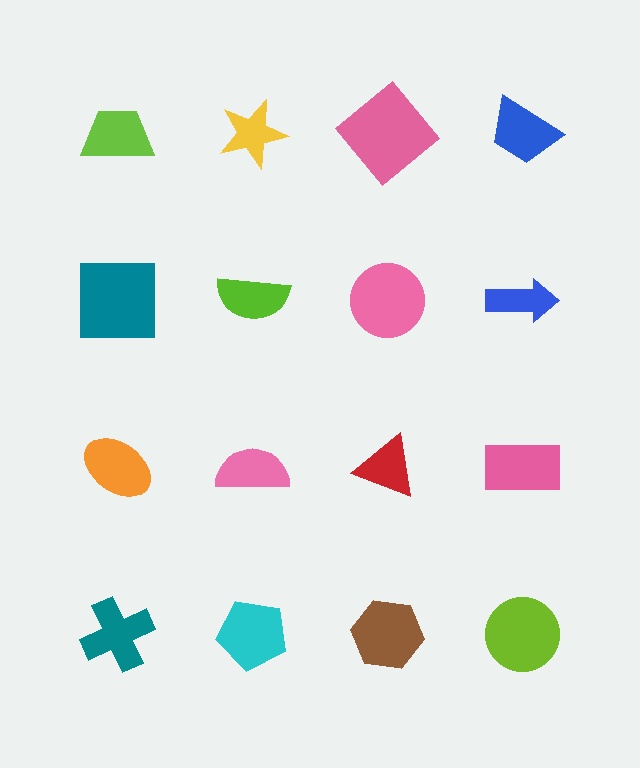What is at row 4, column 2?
A cyan pentagon.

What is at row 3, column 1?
An orange ellipse.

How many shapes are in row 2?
4 shapes.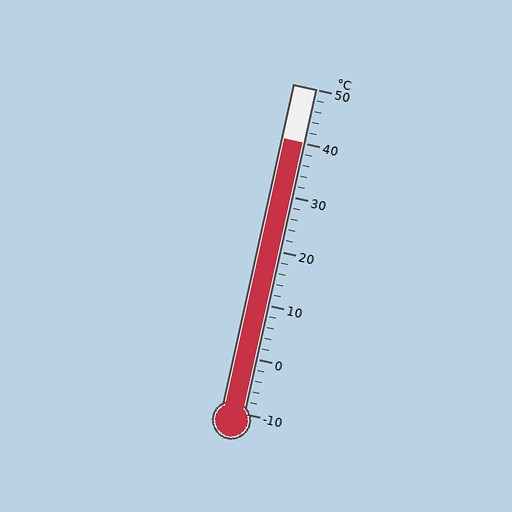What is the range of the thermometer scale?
The thermometer scale ranges from -10°C to 50°C.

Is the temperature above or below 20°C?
The temperature is above 20°C.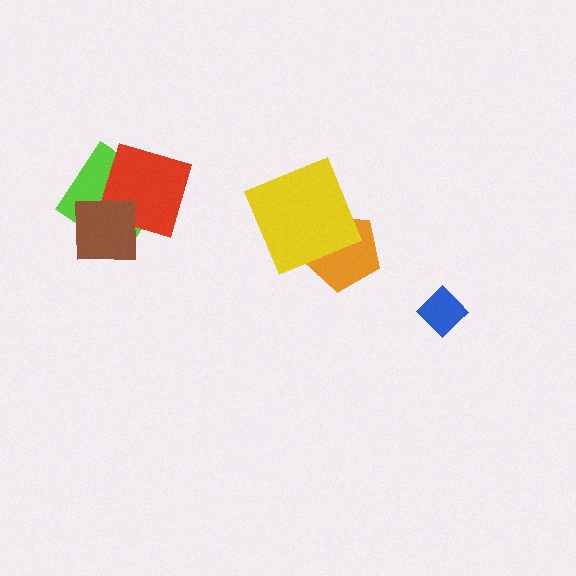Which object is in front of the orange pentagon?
The yellow square is in front of the orange pentagon.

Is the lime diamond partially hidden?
Yes, it is partially covered by another shape.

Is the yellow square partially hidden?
No, no other shape covers it.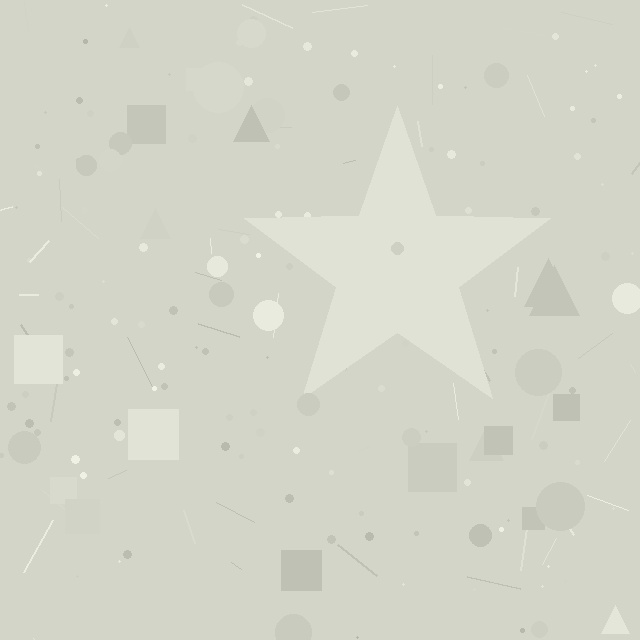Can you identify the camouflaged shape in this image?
The camouflaged shape is a star.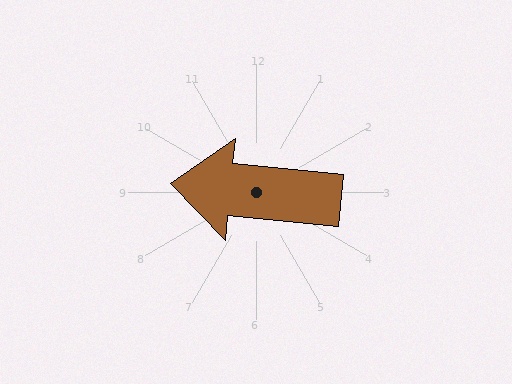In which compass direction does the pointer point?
West.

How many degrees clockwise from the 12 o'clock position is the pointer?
Approximately 276 degrees.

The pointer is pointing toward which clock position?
Roughly 9 o'clock.